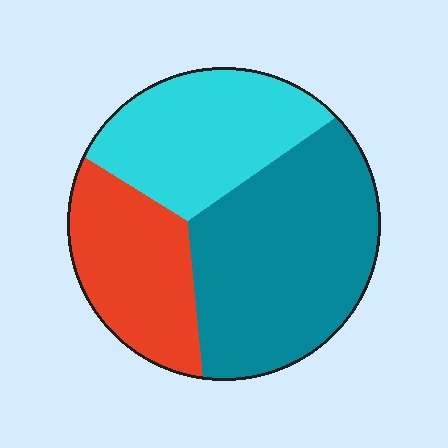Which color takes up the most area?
Teal, at roughly 45%.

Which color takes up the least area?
Red, at roughly 25%.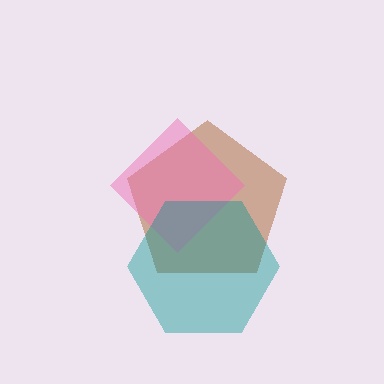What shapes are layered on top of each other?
The layered shapes are: a brown pentagon, a pink diamond, a teal hexagon.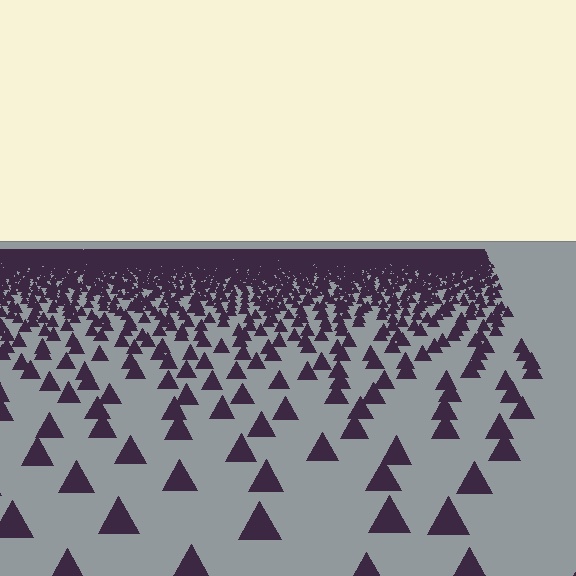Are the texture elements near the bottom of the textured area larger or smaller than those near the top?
Larger. Near the bottom, elements are closer to the viewer and appear at a bigger on-screen size.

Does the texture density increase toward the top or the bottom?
Density increases toward the top.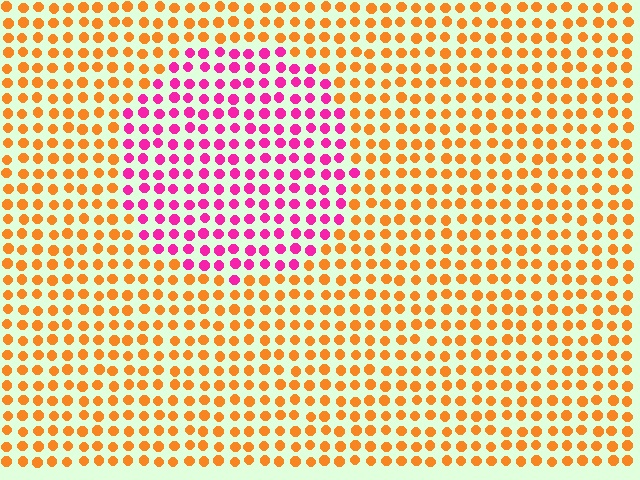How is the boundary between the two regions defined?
The boundary is defined purely by a slight shift in hue (about 67 degrees). Spacing, size, and orientation are identical on both sides.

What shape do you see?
I see a circle.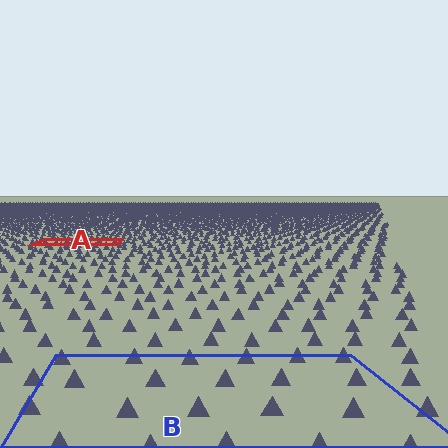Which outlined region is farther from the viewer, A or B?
Region A is farther from the viewer — the texture elements inside it appear smaller and more densely packed.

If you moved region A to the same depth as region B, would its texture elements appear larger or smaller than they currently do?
They would appear larger. At a closer depth, the same texture elements are projected at a bigger on-screen size.